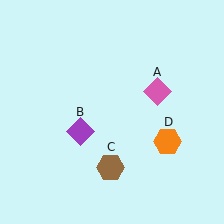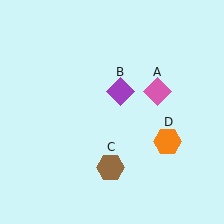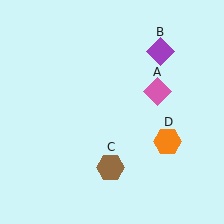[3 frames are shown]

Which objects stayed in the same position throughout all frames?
Pink diamond (object A) and brown hexagon (object C) and orange hexagon (object D) remained stationary.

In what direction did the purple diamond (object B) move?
The purple diamond (object B) moved up and to the right.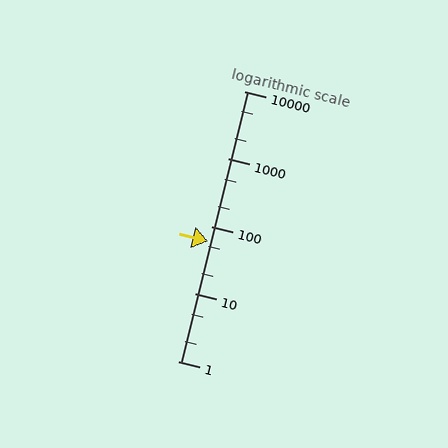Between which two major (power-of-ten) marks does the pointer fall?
The pointer is between 10 and 100.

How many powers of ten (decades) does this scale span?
The scale spans 4 decades, from 1 to 10000.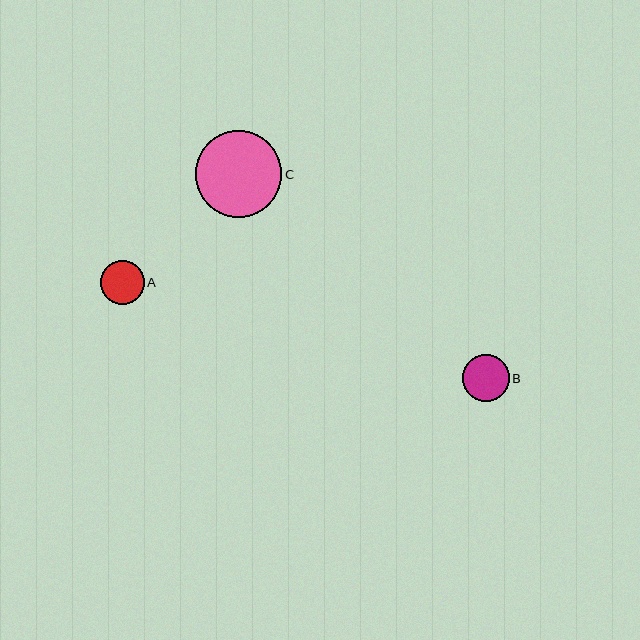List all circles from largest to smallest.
From largest to smallest: C, B, A.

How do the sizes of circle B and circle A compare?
Circle B and circle A are approximately the same size.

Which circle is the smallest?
Circle A is the smallest with a size of approximately 44 pixels.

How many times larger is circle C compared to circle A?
Circle C is approximately 2.0 times the size of circle A.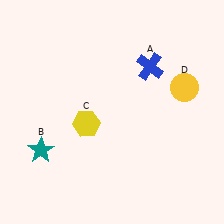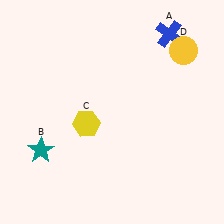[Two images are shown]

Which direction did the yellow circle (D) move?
The yellow circle (D) moved up.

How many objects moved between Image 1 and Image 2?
2 objects moved between the two images.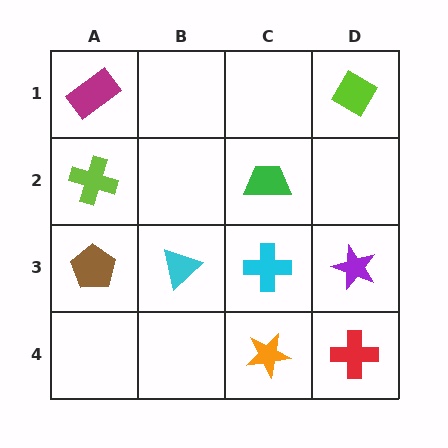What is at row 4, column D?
A red cross.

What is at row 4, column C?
An orange star.